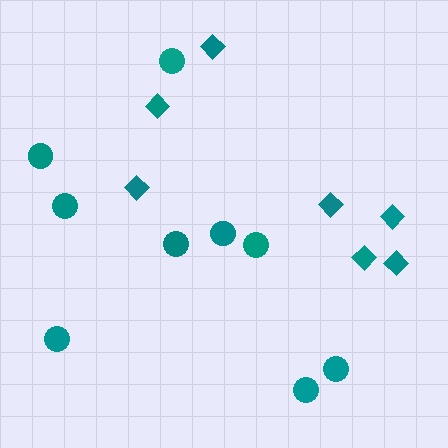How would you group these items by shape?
There are 2 groups: one group of circles (9) and one group of diamonds (7).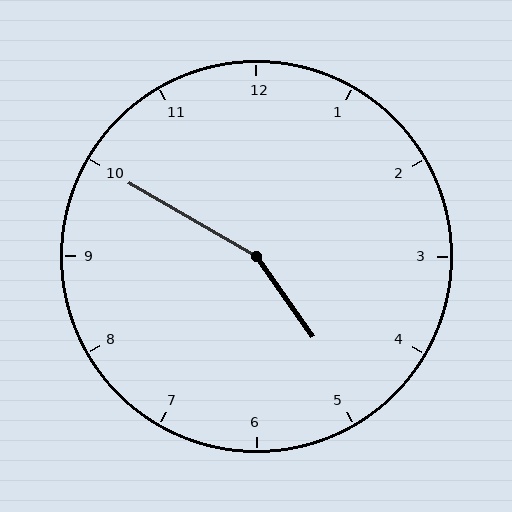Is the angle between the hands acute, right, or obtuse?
It is obtuse.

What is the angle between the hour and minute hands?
Approximately 155 degrees.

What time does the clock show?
4:50.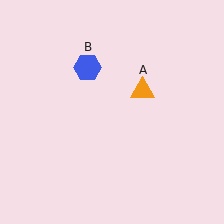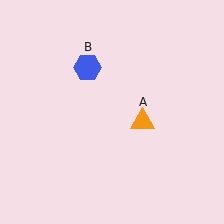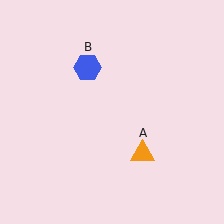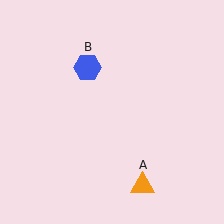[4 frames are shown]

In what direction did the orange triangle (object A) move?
The orange triangle (object A) moved down.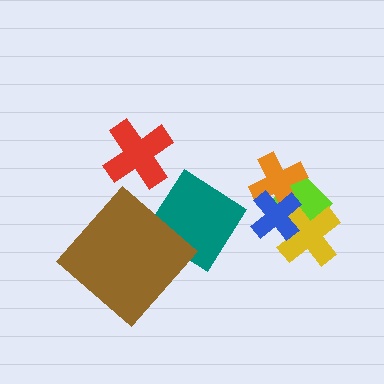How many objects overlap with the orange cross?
2 objects overlap with the orange cross.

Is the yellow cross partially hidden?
Yes, it is partially covered by another shape.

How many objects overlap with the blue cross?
3 objects overlap with the blue cross.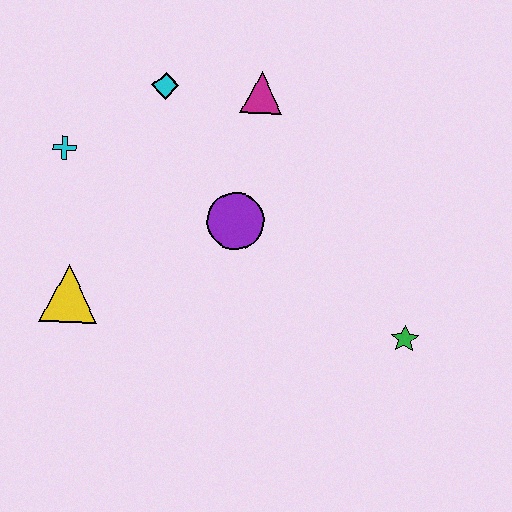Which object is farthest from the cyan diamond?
The green star is farthest from the cyan diamond.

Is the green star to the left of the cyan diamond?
No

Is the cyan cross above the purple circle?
Yes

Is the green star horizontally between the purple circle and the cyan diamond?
No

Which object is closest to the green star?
The purple circle is closest to the green star.